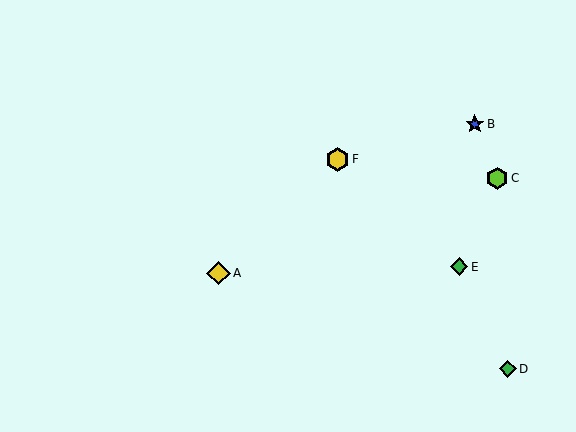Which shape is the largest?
The yellow hexagon (labeled F) is the largest.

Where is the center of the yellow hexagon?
The center of the yellow hexagon is at (337, 159).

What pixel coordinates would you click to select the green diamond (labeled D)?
Click at (508, 369) to select the green diamond D.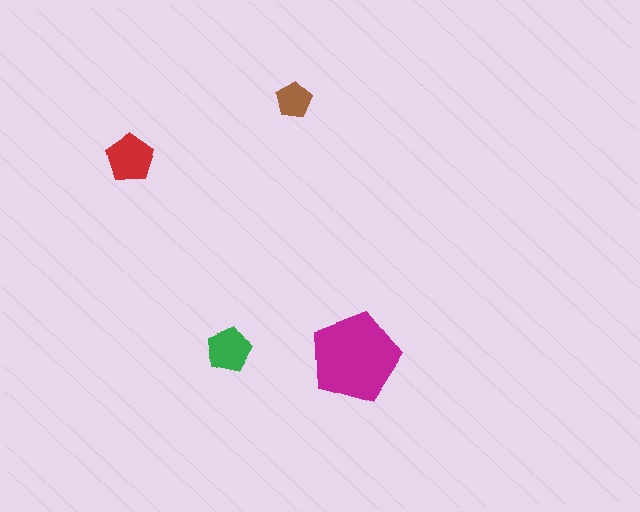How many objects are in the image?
There are 4 objects in the image.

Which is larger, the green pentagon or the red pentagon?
The red one.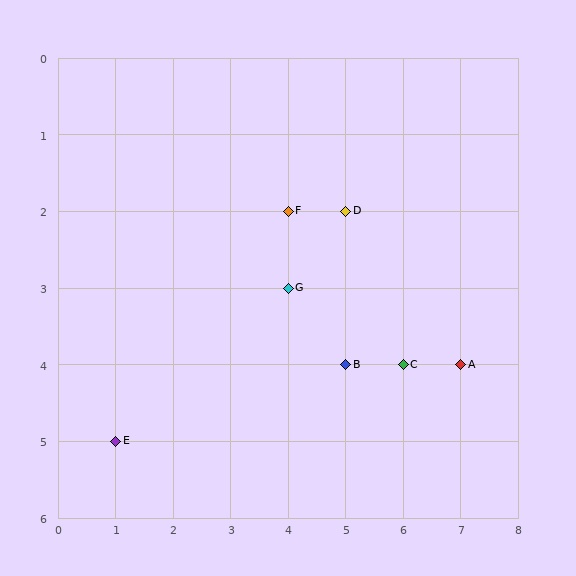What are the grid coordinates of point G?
Point G is at grid coordinates (4, 3).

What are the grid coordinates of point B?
Point B is at grid coordinates (5, 4).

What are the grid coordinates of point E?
Point E is at grid coordinates (1, 5).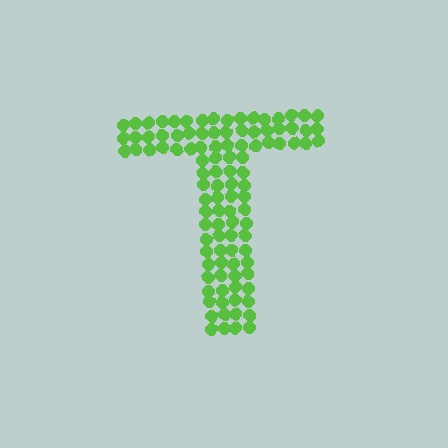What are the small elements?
The small elements are circles.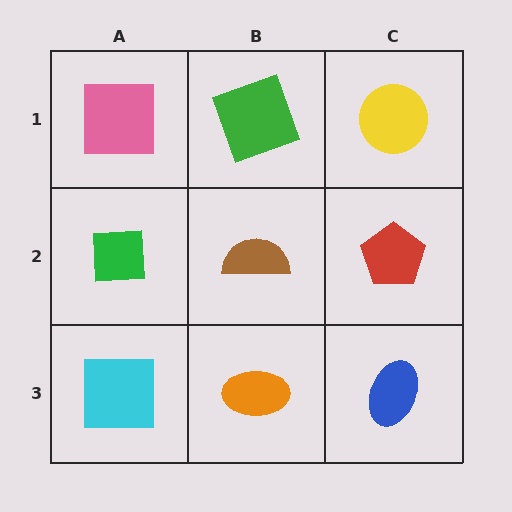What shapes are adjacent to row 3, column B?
A brown semicircle (row 2, column B), a cyan square (row 3, column A), a blue ellipse (row 3, column C).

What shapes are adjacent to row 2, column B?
A green square (row 1, column B), an orange ellipse (row 3, column B), a green square (row 2, column A), a red pentagon (row 2, column C).